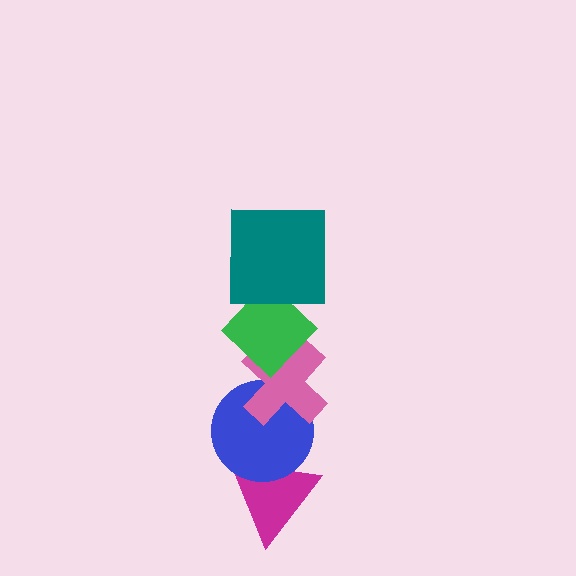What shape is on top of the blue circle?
The pink cross is on top of the blue circle.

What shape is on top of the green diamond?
The teal square is on top of the green diamond.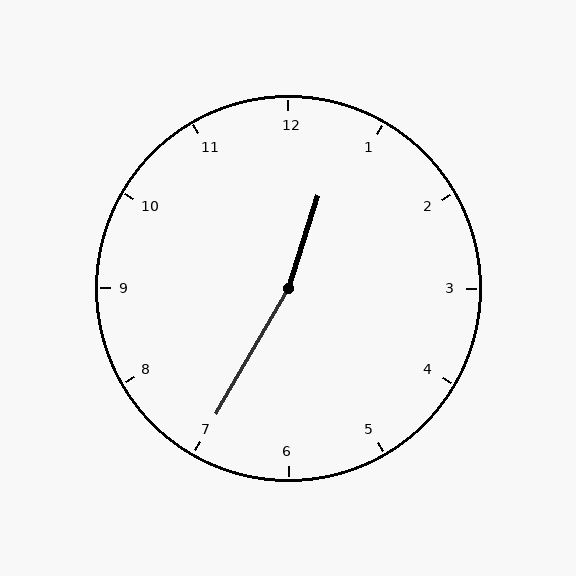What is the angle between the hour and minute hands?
Approximately 168 degrees.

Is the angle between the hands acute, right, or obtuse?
It is obtuse.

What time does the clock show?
12:35.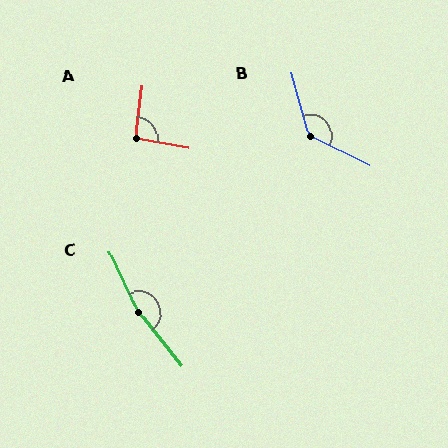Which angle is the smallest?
A, at approximately 94 degrees.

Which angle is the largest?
C, at approximately 167 degrees.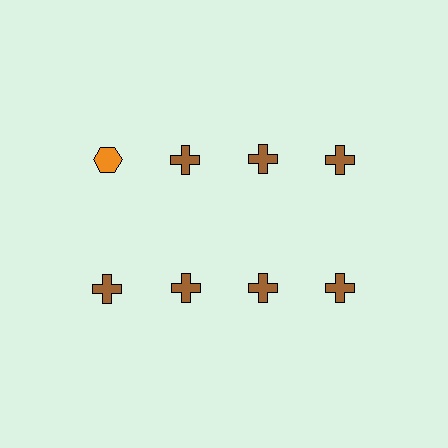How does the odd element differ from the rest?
It differs in both color (orange instead of brown) and shape (hexagon instead of cross).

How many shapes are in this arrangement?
There are 8 shapes arranged in a grid pattern.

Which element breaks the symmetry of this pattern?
The orange hexagon in the top row, leftmost column breaks the symmetry. All other shapes are brown crosses.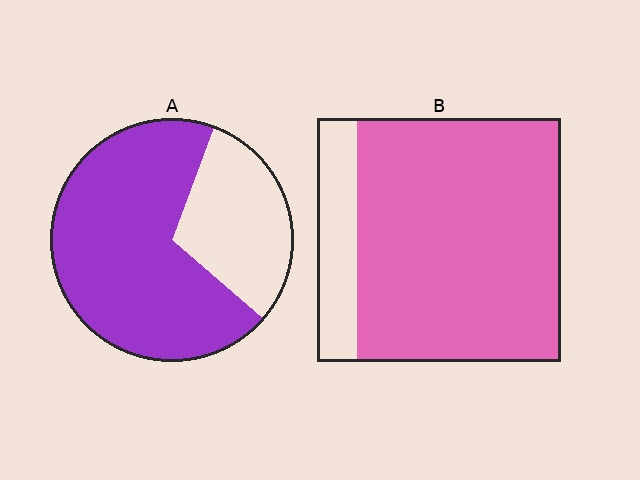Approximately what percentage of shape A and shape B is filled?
A is approximately 70% and B is approximately 85%.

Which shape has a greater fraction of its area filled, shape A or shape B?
Shape B.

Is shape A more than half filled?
Yes.